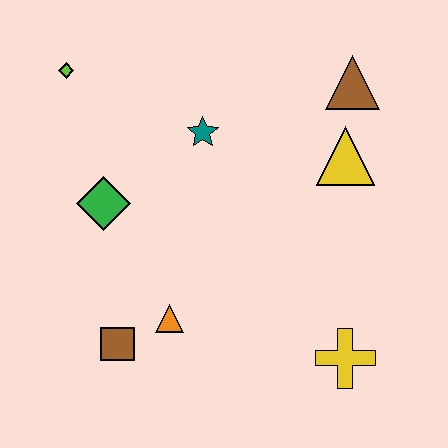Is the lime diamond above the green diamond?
Yes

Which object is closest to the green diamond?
The teal star is closest to the green diamond.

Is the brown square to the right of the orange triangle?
No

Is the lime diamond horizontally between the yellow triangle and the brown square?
No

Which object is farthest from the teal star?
The yellow cross is farthest from the teal star.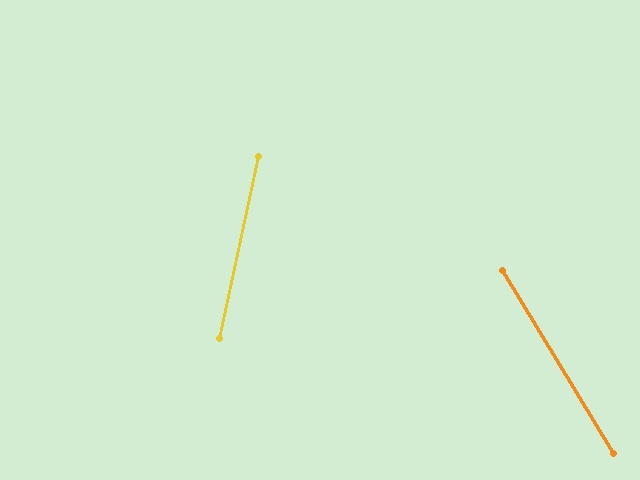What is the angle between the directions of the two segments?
Approximately 43 degrees.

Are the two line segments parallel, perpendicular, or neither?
Neither parallel nor perpendicular — they differ by about 43°.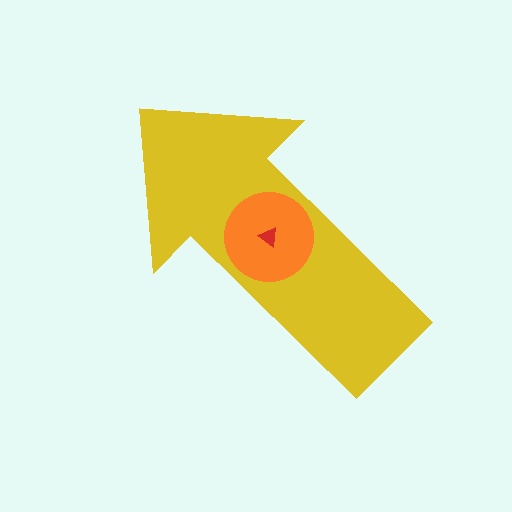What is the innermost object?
The red triangle.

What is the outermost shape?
The yellow arrow.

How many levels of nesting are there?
3.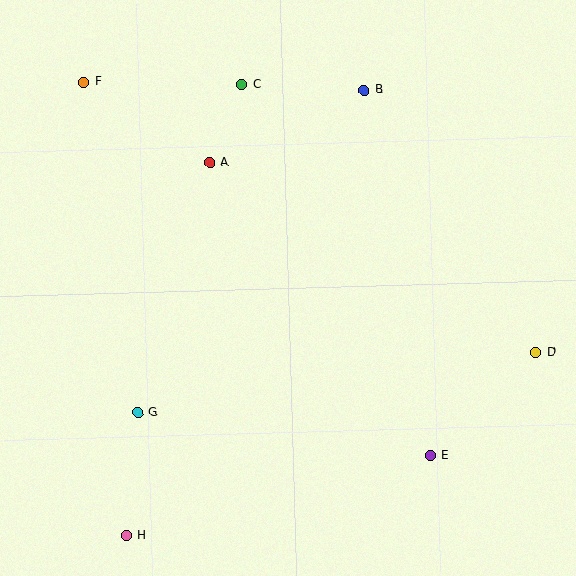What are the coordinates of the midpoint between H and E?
The midpoint between H and E is at (278, 495).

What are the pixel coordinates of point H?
Point H is at (126, 535).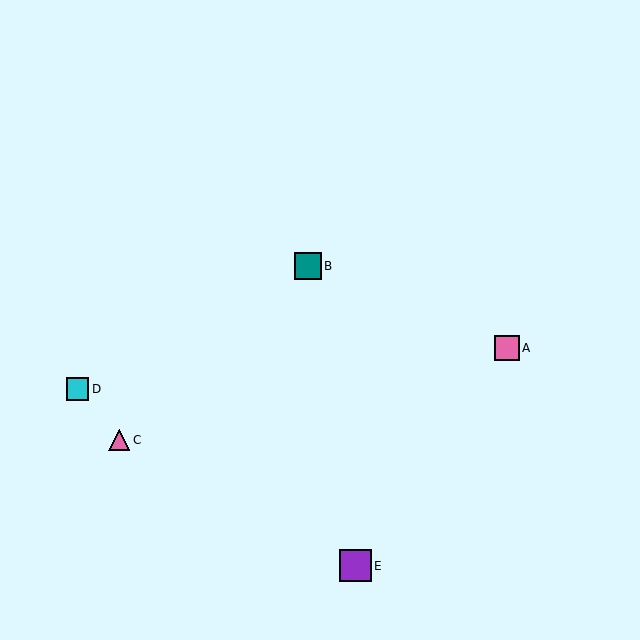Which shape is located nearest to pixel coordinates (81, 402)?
The cyan square (labeled D) at (78, 389) is nearest to that location.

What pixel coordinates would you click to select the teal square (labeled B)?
Click at (308, 266) to select the teal square B.